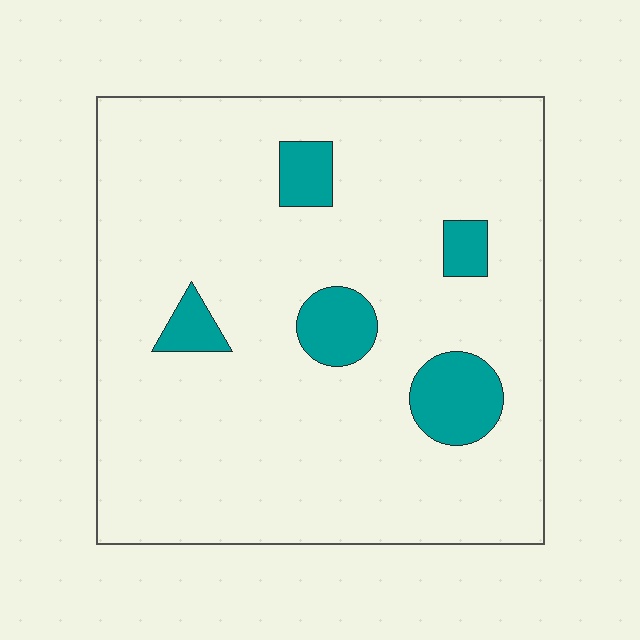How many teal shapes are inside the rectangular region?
5.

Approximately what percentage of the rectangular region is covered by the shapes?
Approximately 10%.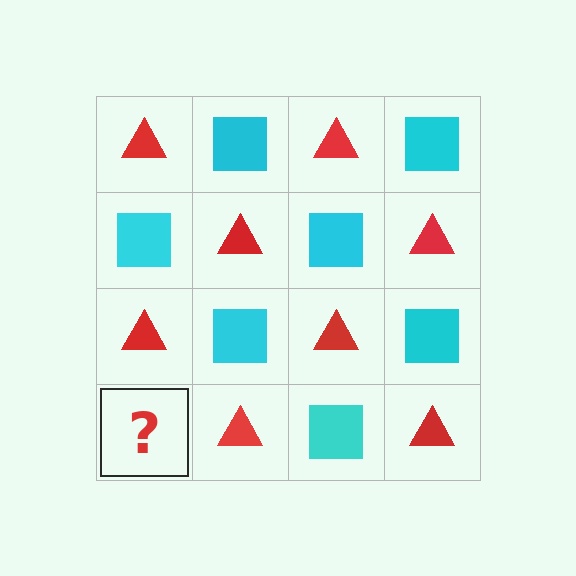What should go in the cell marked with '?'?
The missing cell should contain a cyan square.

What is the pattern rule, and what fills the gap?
The rule is that it alternates red triangle and cyan square in a checkerboard pattern. The gap should be filled with a cyan square.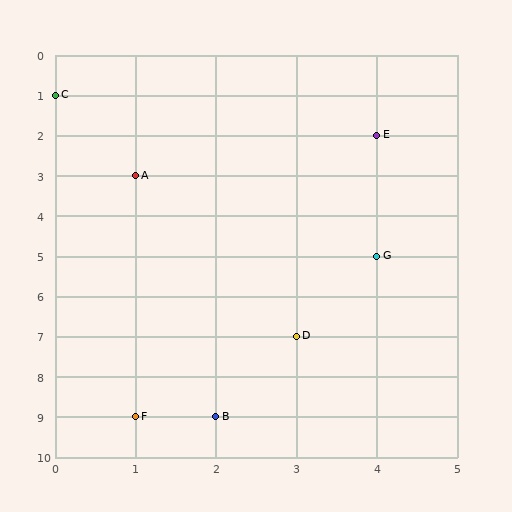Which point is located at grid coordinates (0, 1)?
Point C is at (0, 1).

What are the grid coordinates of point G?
Point G is at grid coordinates (4, 5).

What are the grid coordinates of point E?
Point E is at grid coordinates (4, 2).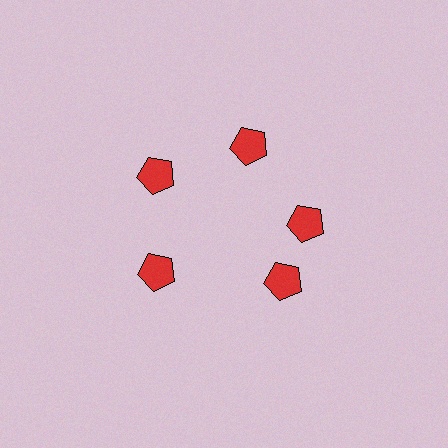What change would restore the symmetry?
The symmetry would be restored by rotating it back into even spacing with its neighbors so that all 5 pentagons sit at equal angles and equal distance from the center.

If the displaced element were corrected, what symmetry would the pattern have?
It would have 5-fold rotational symmetry — the pattern would map onto itself every 72 degrees.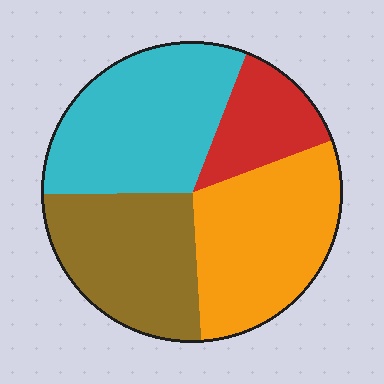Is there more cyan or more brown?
Cyan.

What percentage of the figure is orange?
Orange takes up about one third (1/3) of the figure.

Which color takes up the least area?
Red, at roughly 15%.